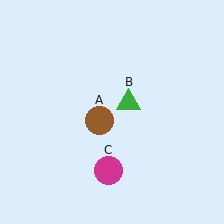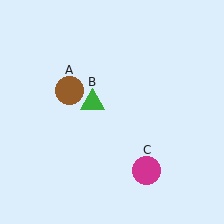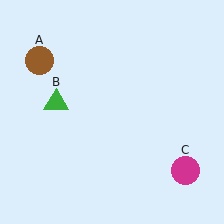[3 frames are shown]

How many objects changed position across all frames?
3 objects changed position: brown circle (object A), green triangle (object B), magenta circle (object C).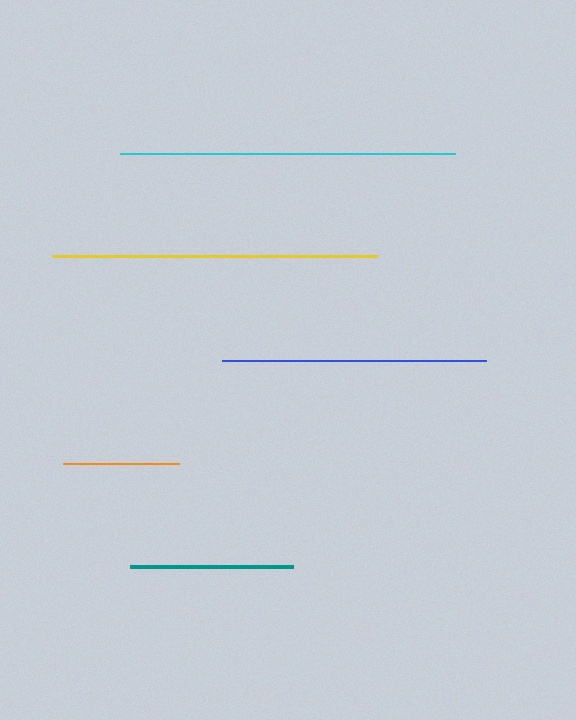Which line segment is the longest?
The cyan line is the longest at approximately 335 pixels.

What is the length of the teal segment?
The teal segment is approximately 164 pixels long.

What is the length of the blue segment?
The blue segment is approximately 264 pixels long.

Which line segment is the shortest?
The orange line is the shortest at approximately 115 pixels.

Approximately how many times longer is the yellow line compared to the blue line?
The yellow line is approximately 1.2 times the length of the blue line.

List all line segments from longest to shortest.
From longest to shortest: cyan, yellow, blue, teal, orange.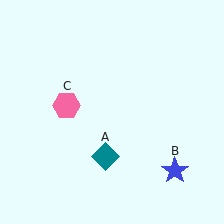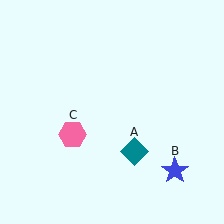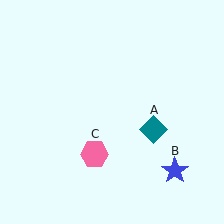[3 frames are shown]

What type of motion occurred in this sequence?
The teal diamond (object A), pink hexagon (object C) rotated counterclockwise around the center of the scene.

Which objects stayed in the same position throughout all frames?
Blue star (object B) remained stationary.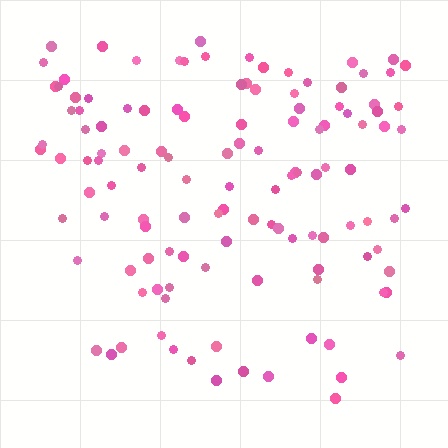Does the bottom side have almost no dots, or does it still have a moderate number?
Still a moderate number, just noticeably fewer than the top.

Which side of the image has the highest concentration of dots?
The top.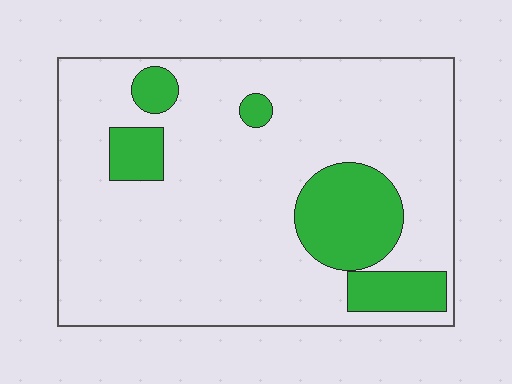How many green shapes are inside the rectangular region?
5.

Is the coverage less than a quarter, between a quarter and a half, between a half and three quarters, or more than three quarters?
Less than a quarter.